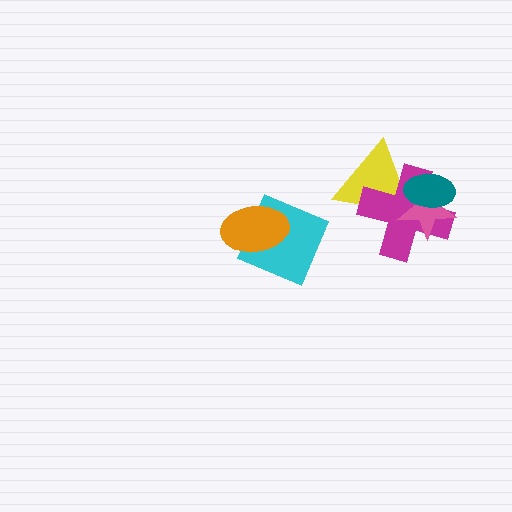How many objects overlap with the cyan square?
1 object overlaps with the cyan square.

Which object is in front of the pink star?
The teal ellipse is in front of the pink star.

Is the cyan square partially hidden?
Yes, it is partially covered by another shape.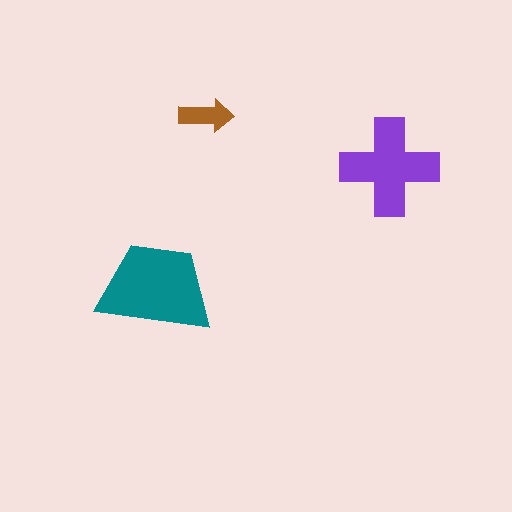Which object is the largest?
The teal trapezoid.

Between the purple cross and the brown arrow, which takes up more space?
The purple cross.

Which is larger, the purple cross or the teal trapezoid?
The teal trapezoid.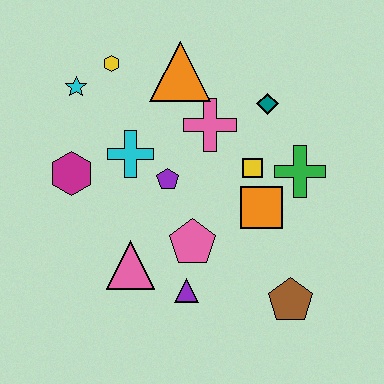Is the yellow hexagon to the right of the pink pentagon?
No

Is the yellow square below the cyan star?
Yes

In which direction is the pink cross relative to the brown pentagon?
The pink cross is above the brown pentagon.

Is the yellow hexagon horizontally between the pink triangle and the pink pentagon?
No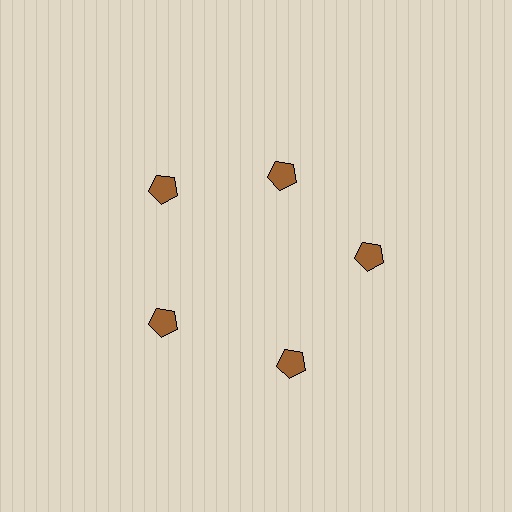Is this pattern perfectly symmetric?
No. The 5 brown pentagons are arranged in a ring, but one element near the 1 o'clock position is pulled inward toward the center, breaking the 5-fold rotational symmetry.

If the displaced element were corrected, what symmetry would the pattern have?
It would have 5-fold rotational symmetry — the pattern would map onto itself every 72 degrees.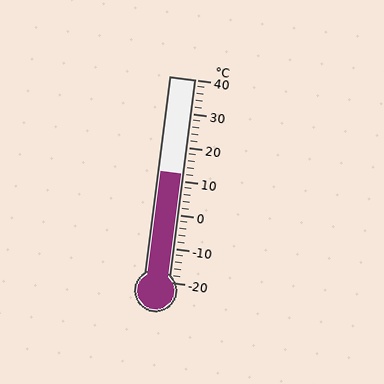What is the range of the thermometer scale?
The thermometer scale ranges from -20°C to 40°C.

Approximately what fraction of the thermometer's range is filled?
The thermometer is filled to approximately 55% of its range.